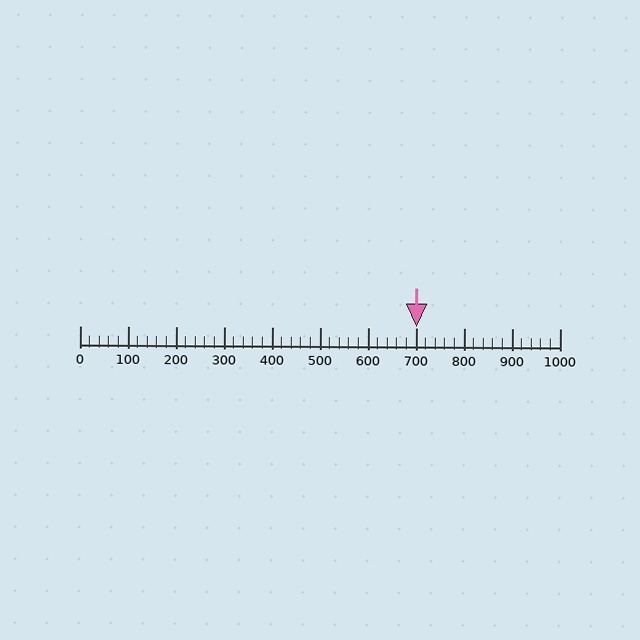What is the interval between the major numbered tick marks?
The major tick marks are spaced 100 units apart.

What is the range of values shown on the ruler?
The ruler shows values from 0 to 1000.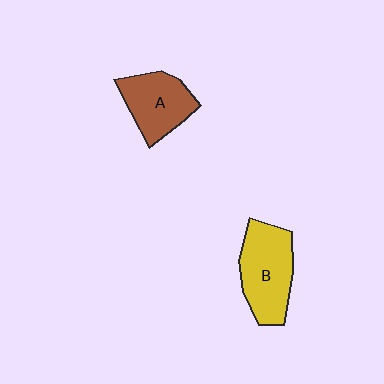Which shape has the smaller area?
Shape A (brown).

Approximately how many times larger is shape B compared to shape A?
Approximately 1.3 times.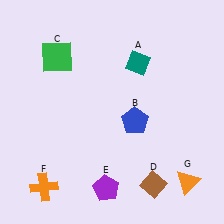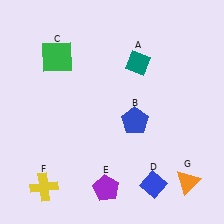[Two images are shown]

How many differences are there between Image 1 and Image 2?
There are 2 differences between the two images.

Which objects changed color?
D changed from brown to blue. F changed from orange to yellow.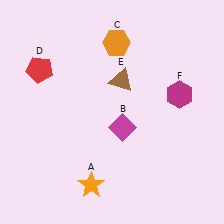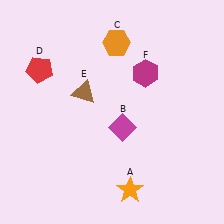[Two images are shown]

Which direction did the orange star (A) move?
The orange star (A) moved right.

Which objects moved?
The objects that moved are: the orange star (A), the brown triangle (E), the magenta hexagon (F).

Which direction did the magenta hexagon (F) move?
The magenta hexagon (F) moved left.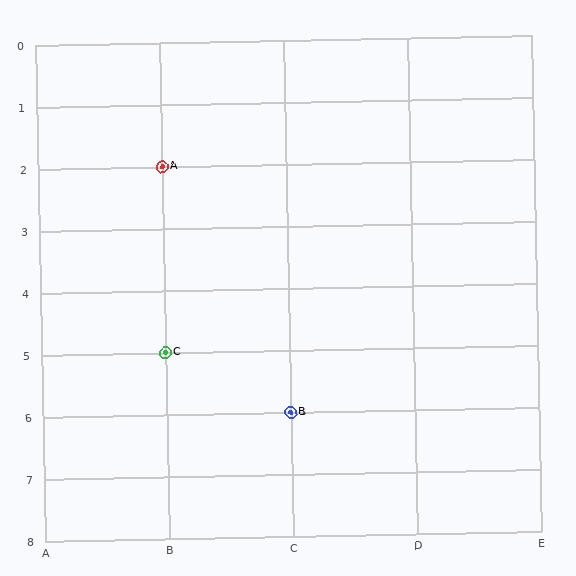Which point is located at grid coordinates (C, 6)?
Point B is at (C, 6).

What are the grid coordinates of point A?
Point A is at grid coordinates (B, 2).